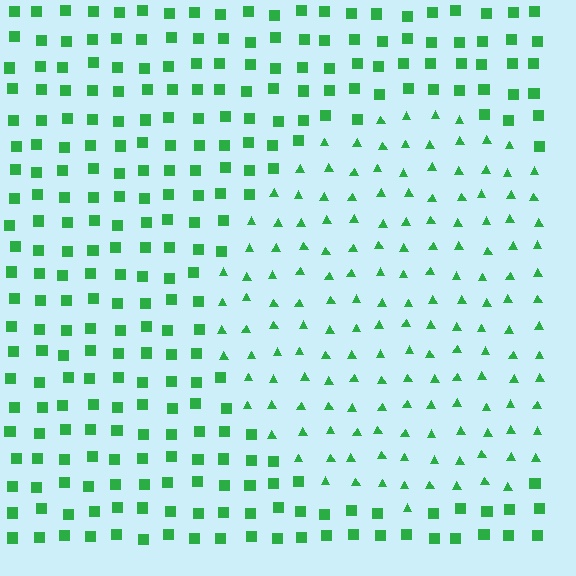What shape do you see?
I see a circle.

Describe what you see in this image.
The image is filled with small green elements arranged in a uniform grid. A circle-shaped region contains triangles, while the surrounding area contains squares. The boundary is defined purely by the change in element shape.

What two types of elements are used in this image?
The image uses triangles inside the circle region and squares outside it.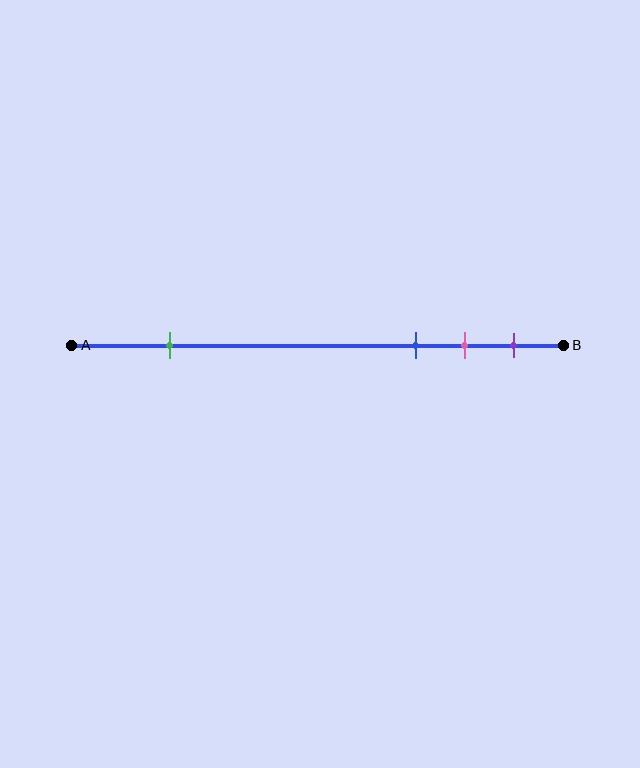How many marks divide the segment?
There are 4 marks dividing the segment.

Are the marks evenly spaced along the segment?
No, the marks are not evenly spaced.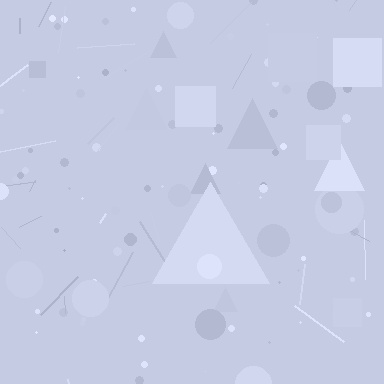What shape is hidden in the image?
A triangle is hidden in the image.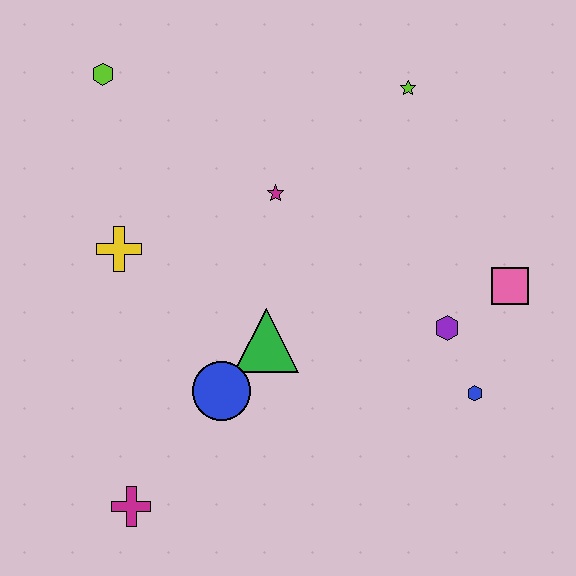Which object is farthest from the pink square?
The lime hexagon is farthest from the pink square.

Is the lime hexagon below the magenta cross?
No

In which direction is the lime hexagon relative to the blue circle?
The lime hexagon is above the blue circle.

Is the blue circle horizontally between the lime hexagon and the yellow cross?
No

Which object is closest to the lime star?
The magenta star is closest to the lime star.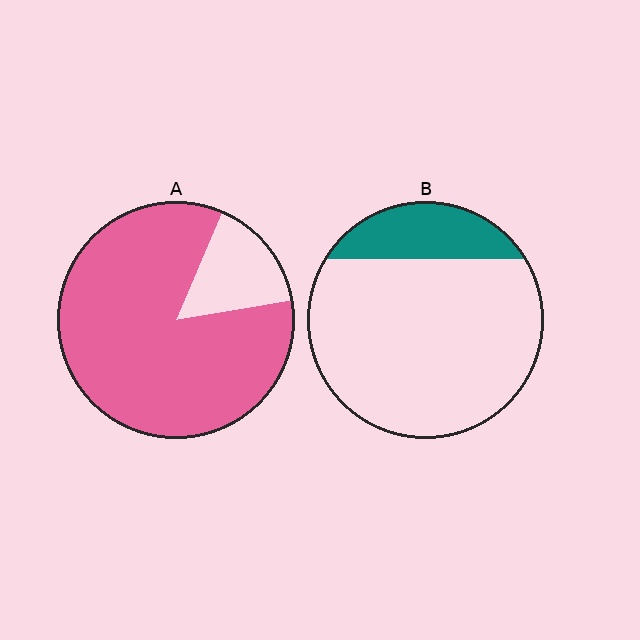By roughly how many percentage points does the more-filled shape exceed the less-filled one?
By roughly 65 percentage points (A over B).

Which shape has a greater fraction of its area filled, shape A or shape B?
Shape A.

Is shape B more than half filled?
No.